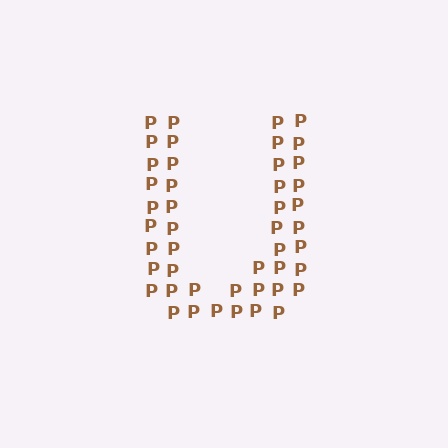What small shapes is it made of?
It is made of small letter P's.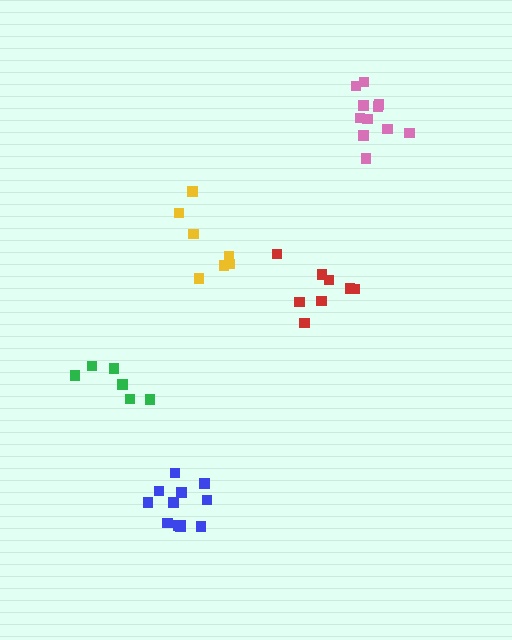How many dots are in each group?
Group 1: 12 dots, Group 2: 7 dots, Group 3: 8 dots, Group 4: 11 dots, Group 5: 6 dots (44 total).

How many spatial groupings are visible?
There are 5 spatial groupings.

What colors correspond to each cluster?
The clusters are colored: blue, yellow, red, pink, green.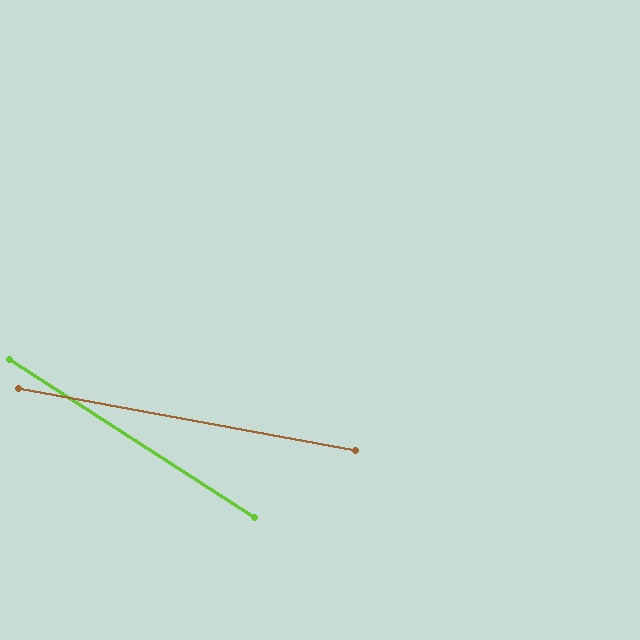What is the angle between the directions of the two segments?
Approximately 22 degrees.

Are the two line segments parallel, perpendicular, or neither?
Neither parallel nor perpendicular — they differ by about 22°.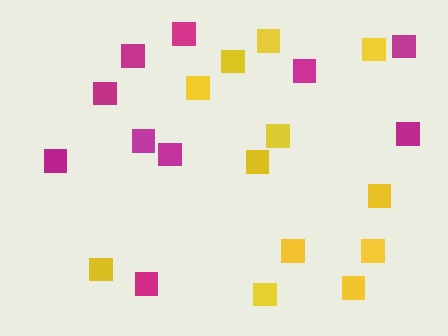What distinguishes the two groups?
There are 2 groups: one group of yellow squares (12) and one group of magenta squares (10).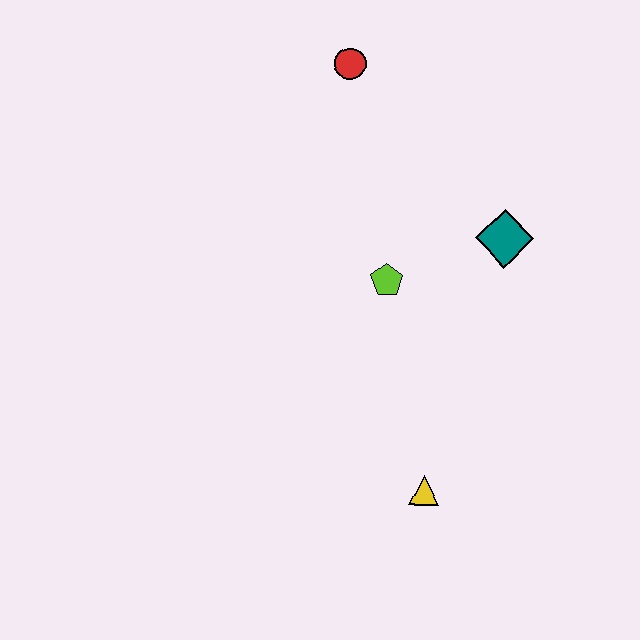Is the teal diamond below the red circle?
Yes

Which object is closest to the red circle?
The lime pentagon is closest to the red circle.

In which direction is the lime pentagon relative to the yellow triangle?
The lime pentagon is above the yellow triangle.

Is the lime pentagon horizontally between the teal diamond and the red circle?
Yes